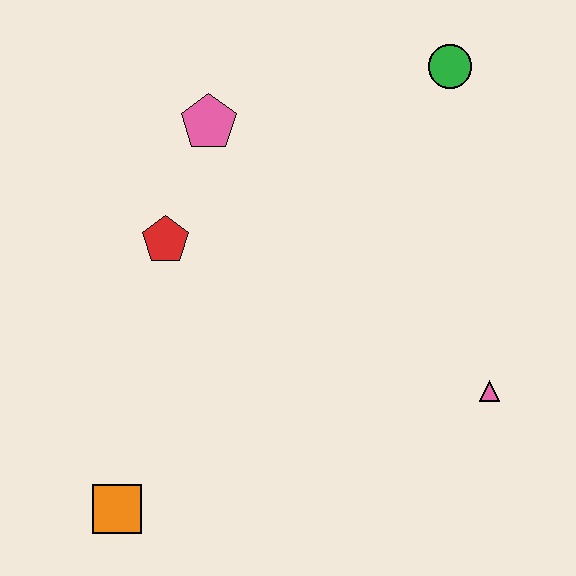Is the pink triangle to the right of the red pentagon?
Yes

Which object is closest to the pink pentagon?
The red pentagon is closest to the pink pentagon.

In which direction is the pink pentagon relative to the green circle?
The pink pentagon is to the left of the green circle.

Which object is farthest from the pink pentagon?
The orange square is farthest from the pink pentagon.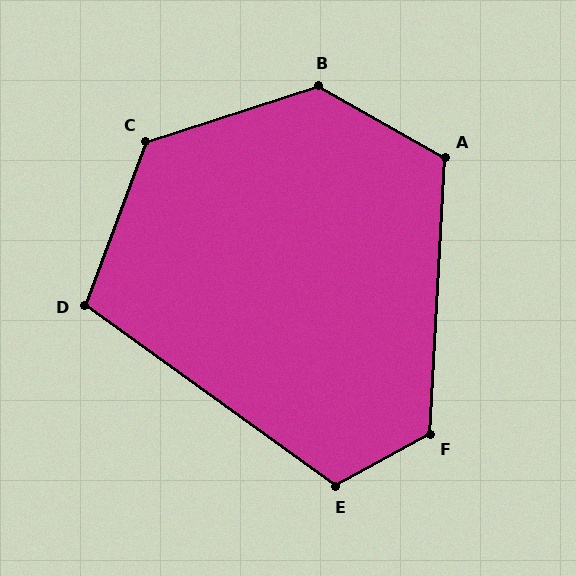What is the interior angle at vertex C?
Approximately 128 degrees (obtuse).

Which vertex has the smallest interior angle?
D, at approximately 105 degrees.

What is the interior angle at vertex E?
Approximately 115 degrees (obtuse).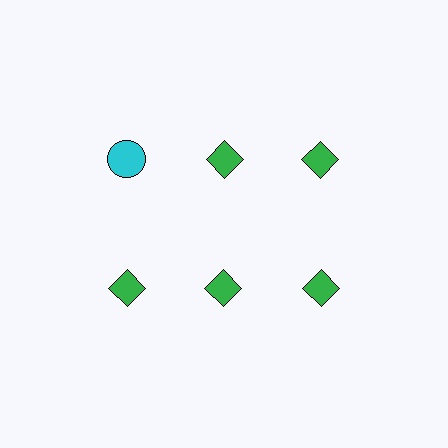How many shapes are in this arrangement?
There are 6 shapes arranged in a grid pattern.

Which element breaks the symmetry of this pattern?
The cyan circle in the top row, leftmost column breaks the symmetry. All other shapes are green diamonds.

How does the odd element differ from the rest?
It differs in both color (cyan instead of green) and shape (circle instead of diamond).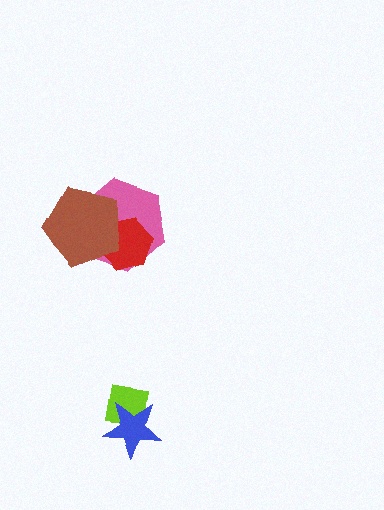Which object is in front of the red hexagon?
The brown pentagon is in front of the red hexagon.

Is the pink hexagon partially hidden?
Yes, it is partially covered by another shape.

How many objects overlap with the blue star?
1 object overlaps with the blue star.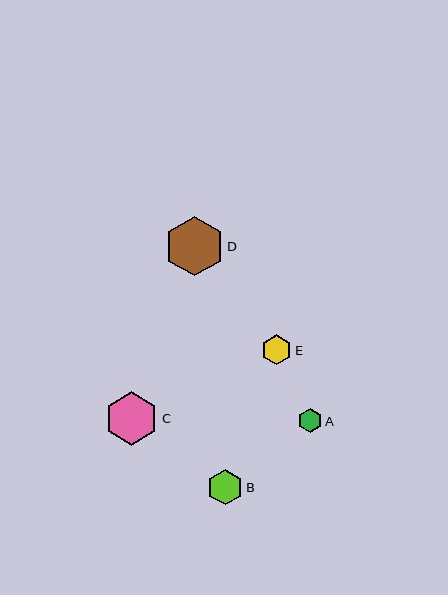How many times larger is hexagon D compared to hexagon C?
Hexagon D is approximately 1.1 times the size of hexagon C.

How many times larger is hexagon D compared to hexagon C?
Hexagon D is approximately 1.1 times the size of hexagon C.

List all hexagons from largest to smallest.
From largest to smallest: D, C, B, E, A.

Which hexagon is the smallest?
Hexagon A is the smallest with a size of approximately 24 pixels.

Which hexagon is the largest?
Hexagon D is the largest with a size of approximately 59 pixels.